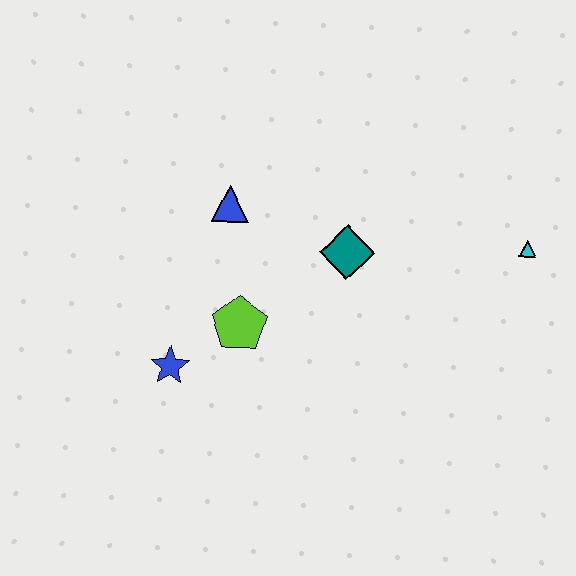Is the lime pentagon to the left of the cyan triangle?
Yes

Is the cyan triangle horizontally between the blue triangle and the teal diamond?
No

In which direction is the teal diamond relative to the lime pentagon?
The teal diamond is to the right of the lime pentagon.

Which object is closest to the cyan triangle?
The teal diamond is closest to the cyan triangle.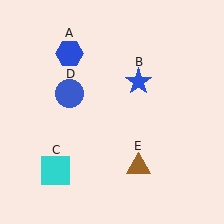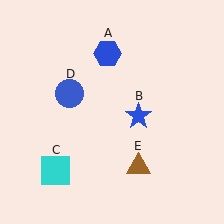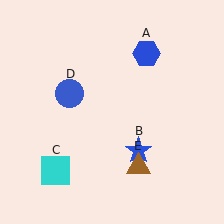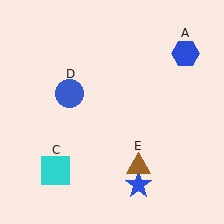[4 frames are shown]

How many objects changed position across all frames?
2 objects changed position: blue hexagon (object A), blue star (object B).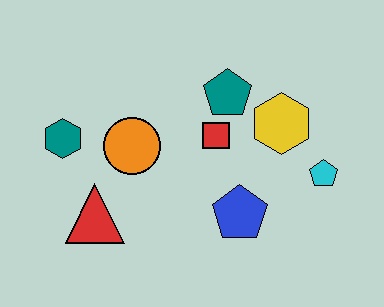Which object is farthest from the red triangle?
The cyan pentagon is farthest from the red triangle.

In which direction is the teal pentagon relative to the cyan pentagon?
The teal pentagon is to the left of the cyan pentagon.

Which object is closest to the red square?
The teal pentagon is closest to the red square.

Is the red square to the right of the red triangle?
Yes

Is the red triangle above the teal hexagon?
No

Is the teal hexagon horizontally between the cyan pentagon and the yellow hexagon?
No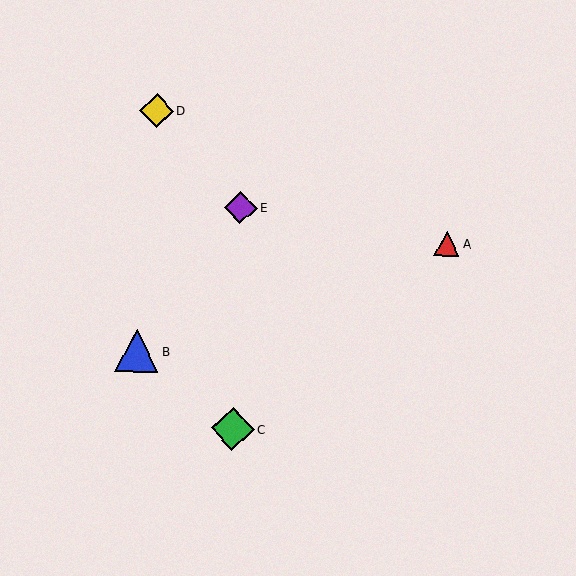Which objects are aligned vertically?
Objects C, E are aligned vertically.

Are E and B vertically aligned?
No, E is at x≈241 and B is at x≈137.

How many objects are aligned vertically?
2 objects (C, E) are aligned vertically.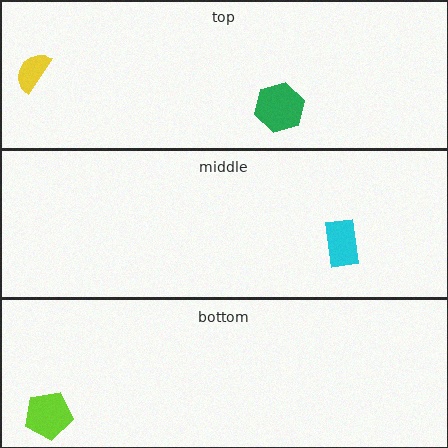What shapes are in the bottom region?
The lime pentagon.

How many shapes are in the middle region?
1.